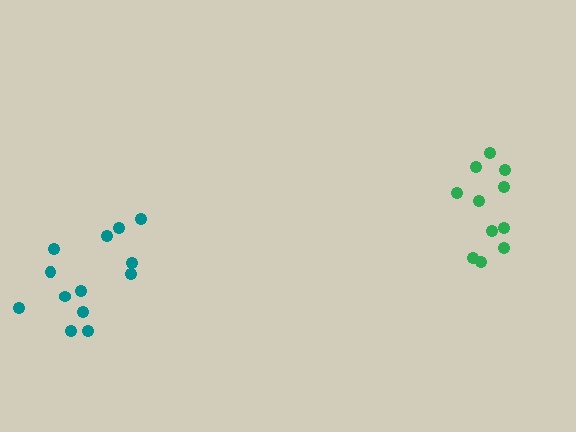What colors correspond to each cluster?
The clusters are colored: teal, green.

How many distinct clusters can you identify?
There are 2 distinct clusters.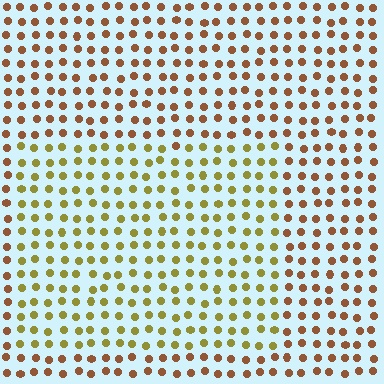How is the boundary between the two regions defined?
The boundary is defined purely by a slight shift in hue (about 39 degrees). Spacing, size, and orientation are identical on both sides.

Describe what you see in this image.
The image is filled with small brown elements in a uniform arrangement. A rectangle-shaped region is visible where the elements are tinted to a slightly different hue, forming a subtle color boundary.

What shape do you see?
I see a rectangle.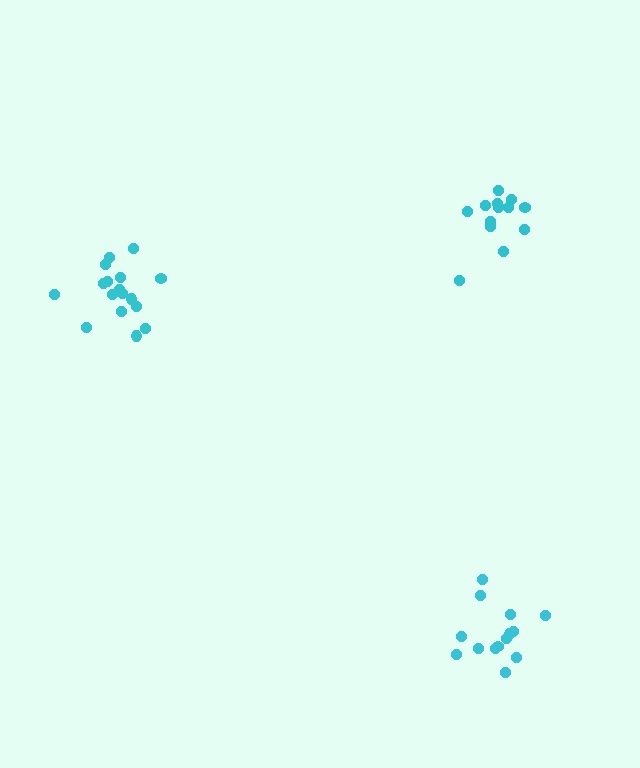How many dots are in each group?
Group 1: 15 dots, Group 2: 17 dots, Group 3: 14 dots (46 total).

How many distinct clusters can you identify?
There are 3 distinct clusters.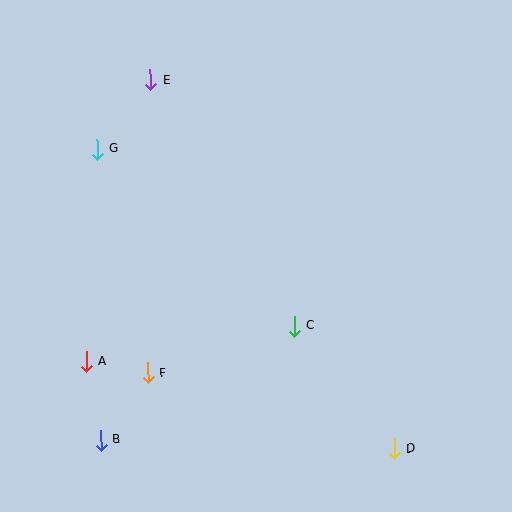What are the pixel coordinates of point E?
Point E is at (150, 80).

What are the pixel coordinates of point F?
Point F is at (148, 373).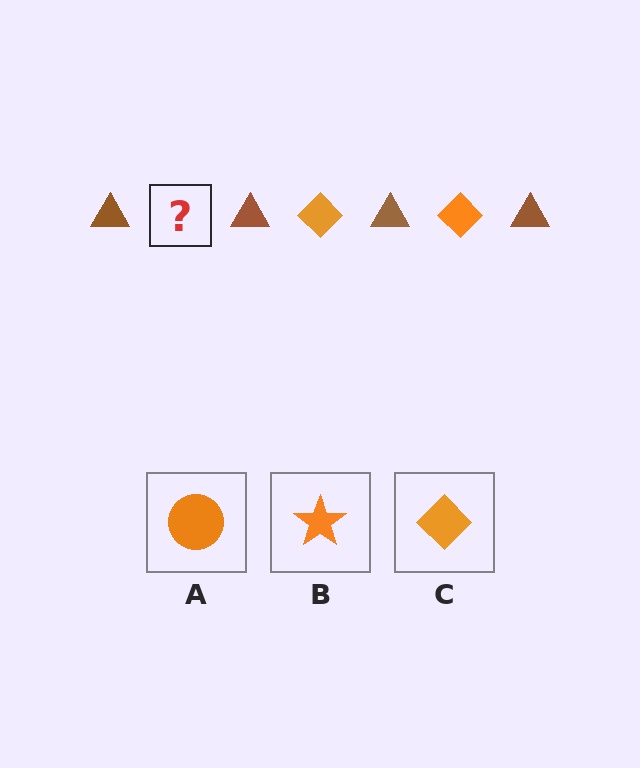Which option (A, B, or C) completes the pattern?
C.